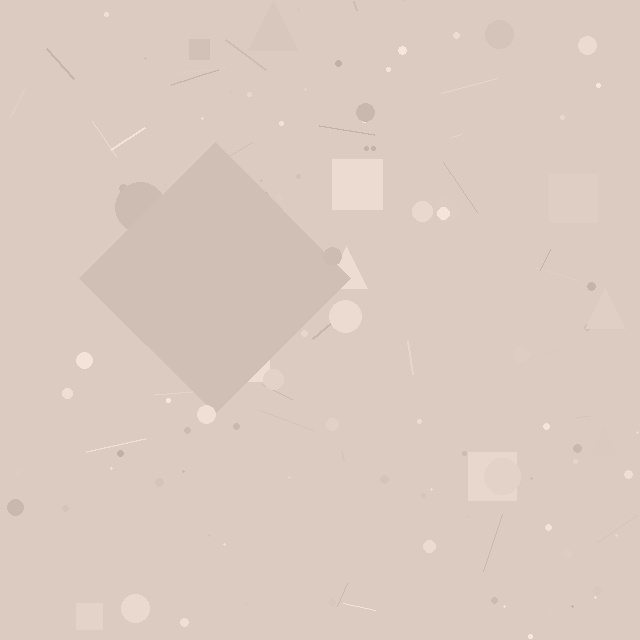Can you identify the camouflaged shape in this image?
The camouflaged shape is a diamond.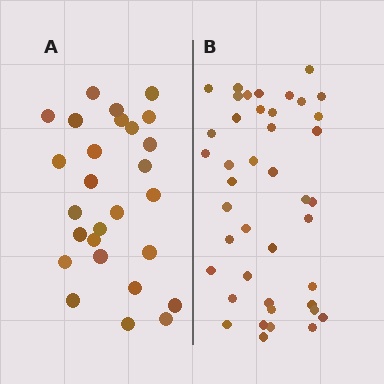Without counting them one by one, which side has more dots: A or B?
Region B (the right region) has more dots.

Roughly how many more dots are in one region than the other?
Region B has approximately 15 more dots than region A.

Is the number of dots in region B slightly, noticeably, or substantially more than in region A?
Region B has substantially more. The ratio is roughly 1.6 to 1.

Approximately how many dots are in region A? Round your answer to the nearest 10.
About 30 dots. (The exact count is 27, which rounds to 30.)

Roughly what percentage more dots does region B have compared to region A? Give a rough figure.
About 55% more.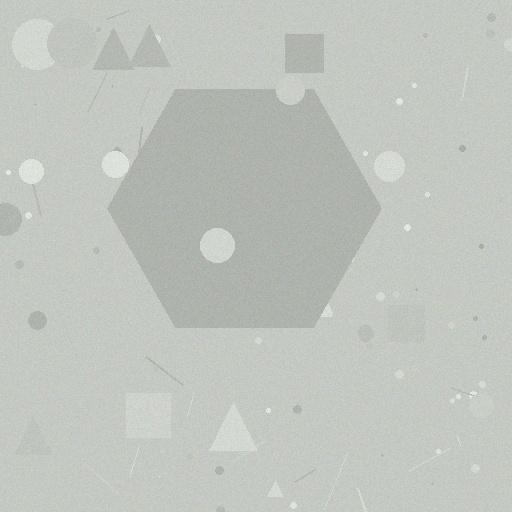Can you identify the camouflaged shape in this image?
The camouflaged shape is a hexagon.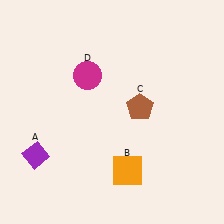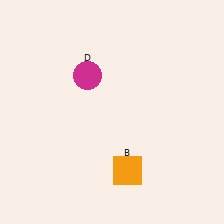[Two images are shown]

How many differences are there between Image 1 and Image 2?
There are 2 differences between the two images.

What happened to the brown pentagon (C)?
The brown pentagon (C) was removed in Image 2. It was in the top-right area of Image 1.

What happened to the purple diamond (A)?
The purple diamond (A) was removed in Image 2. It was in the bottom-left area of Image 1.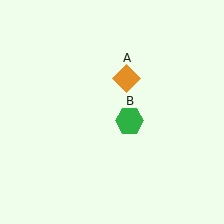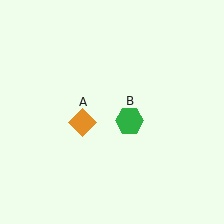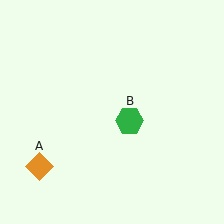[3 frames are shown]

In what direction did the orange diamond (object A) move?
The orange diamond (object A) moved down and to the left.